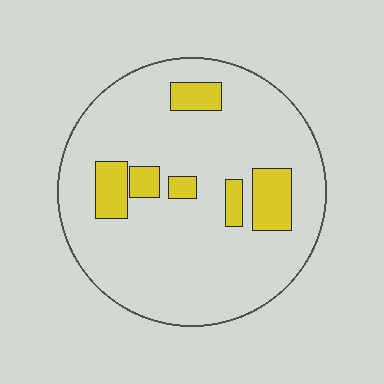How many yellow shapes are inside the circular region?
6.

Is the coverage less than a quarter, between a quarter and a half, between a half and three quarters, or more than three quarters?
Less than a quarter.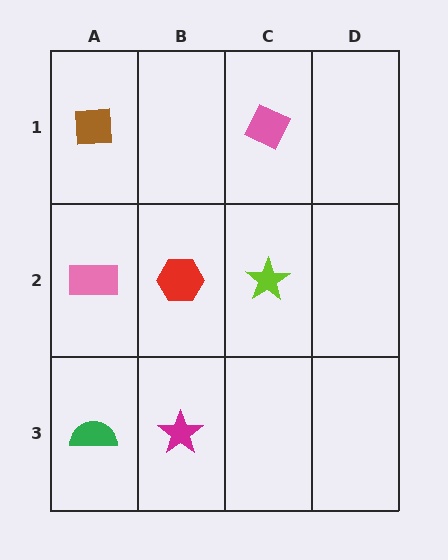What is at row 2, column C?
A lime star.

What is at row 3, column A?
A green semicircle.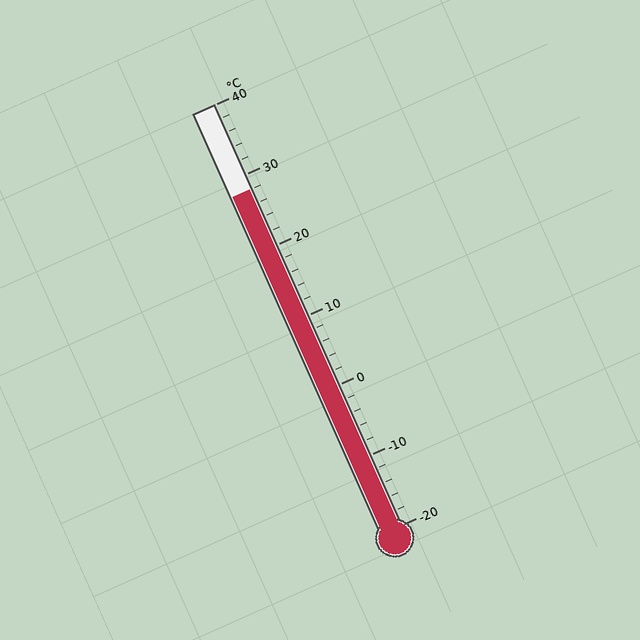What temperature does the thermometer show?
The thermometer shows approximately 28°C.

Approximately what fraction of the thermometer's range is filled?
The thermometer is filled to approximately 80% of its range.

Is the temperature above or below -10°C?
The temperature is above -10°C.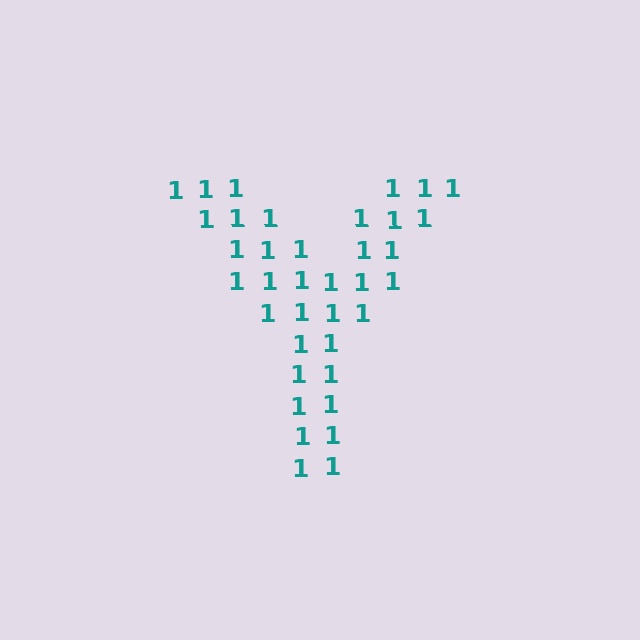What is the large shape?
The large shape is the letter Y.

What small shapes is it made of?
It is made of small digit 1's.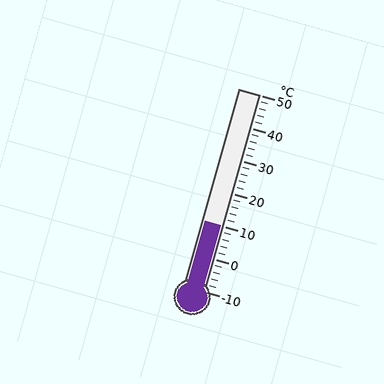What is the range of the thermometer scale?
The thermometer scale ranges from -10°C to 50°C.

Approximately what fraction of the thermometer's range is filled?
The thermometer is filled to approximately 35% of its range.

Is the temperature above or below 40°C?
The temperature is below 40°C.